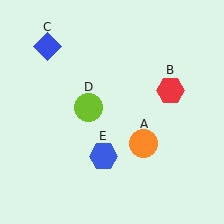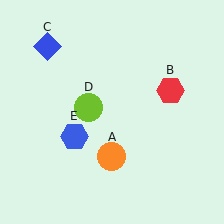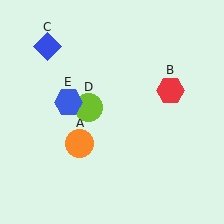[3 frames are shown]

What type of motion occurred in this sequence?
The orange circle (object A), blue hexagon (object E) rotated clockwise around the center of the scene.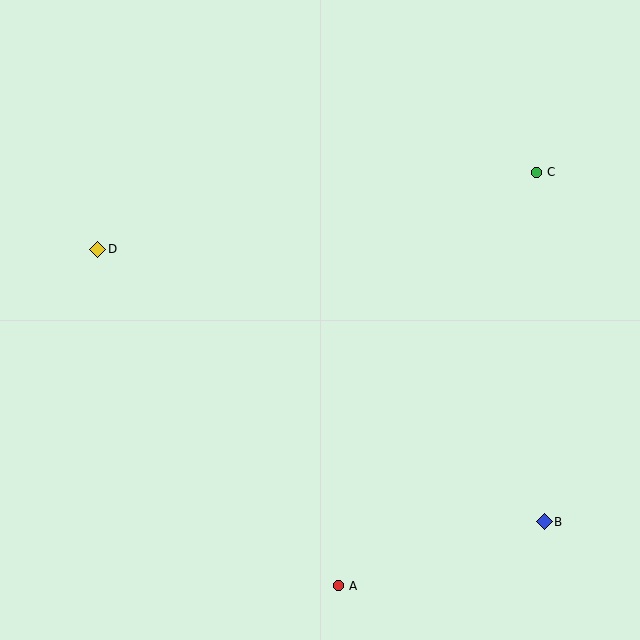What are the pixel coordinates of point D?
Point D is at (98, 249).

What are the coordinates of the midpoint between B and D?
The midpoint between B and D is at (321, 386).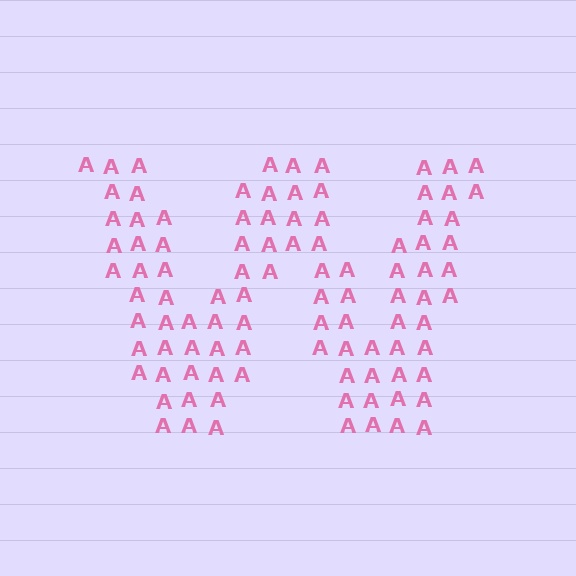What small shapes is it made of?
It is made of small letter A's.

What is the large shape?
The large shape is the letter W.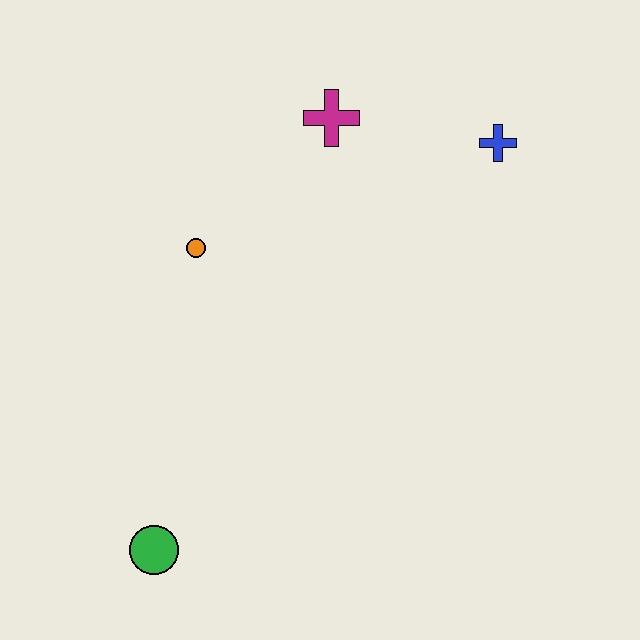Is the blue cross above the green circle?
Yes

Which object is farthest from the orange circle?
The blue cross is farthest from the orange circle.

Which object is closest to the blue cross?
The magenta cross is closest to the blue cross.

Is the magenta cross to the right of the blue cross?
No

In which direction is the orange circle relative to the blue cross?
The orange circle is to the left of the blue cross.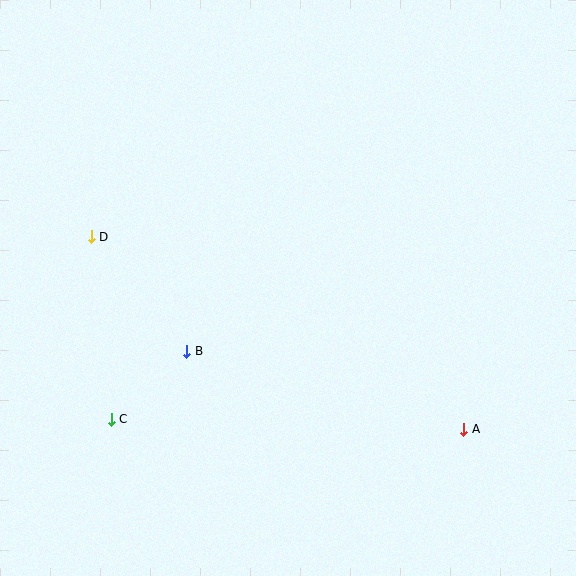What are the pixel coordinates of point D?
Point D is at (91, 237).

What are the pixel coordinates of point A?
Point A is at (464, 429).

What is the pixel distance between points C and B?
The distance between C and B is 102 pixels.